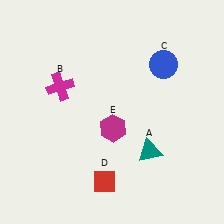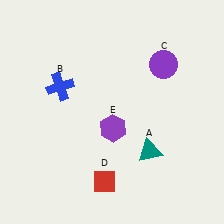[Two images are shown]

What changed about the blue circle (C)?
In Image 1, C is blue. In Image 2, it changed to purple.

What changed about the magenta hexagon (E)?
In Image 1, E is magenta. In Image 2, it changed to purple.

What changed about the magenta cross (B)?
In Image 1, B is magenta. In Image 2, it changed to blue.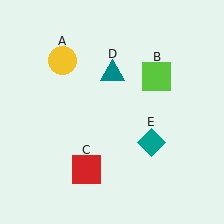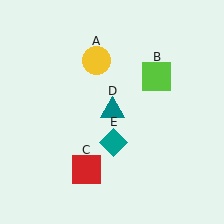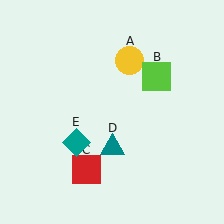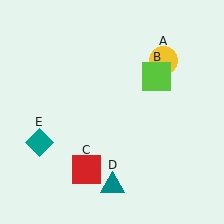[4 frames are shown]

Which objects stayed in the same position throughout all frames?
Lime square (object B) and red square (object C) remained stationary.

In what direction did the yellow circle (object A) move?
The yellow circle (object A) moved right.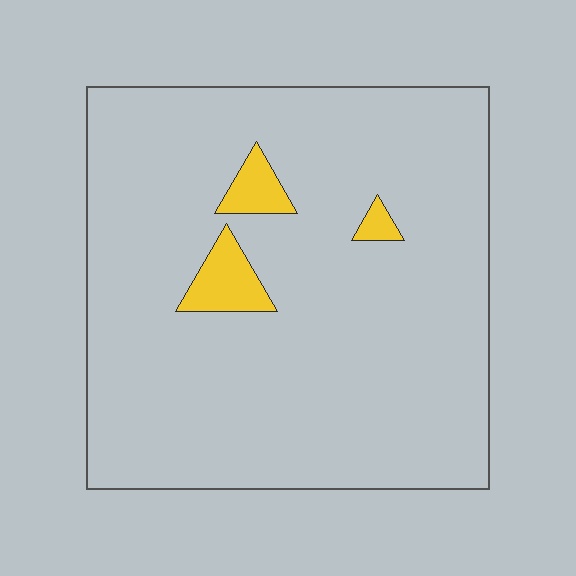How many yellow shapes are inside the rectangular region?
3.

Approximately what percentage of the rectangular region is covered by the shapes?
Approximately 5%.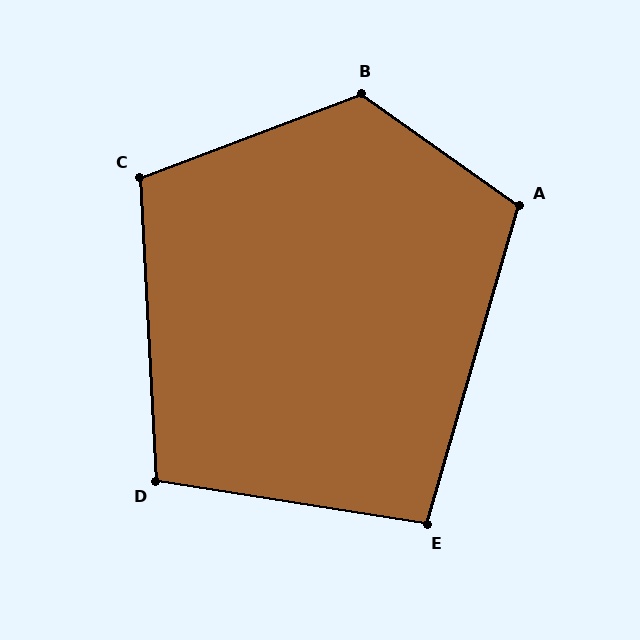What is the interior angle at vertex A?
Approximately 109 degrees (obtuse).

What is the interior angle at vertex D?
Approximately 102 degrees (obtuse).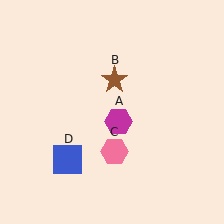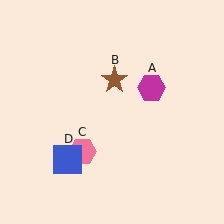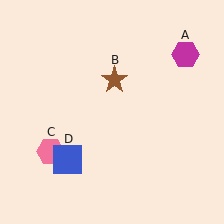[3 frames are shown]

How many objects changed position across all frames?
2 objects changed position: magenta hexagon (object A), pink hexagon (object C).